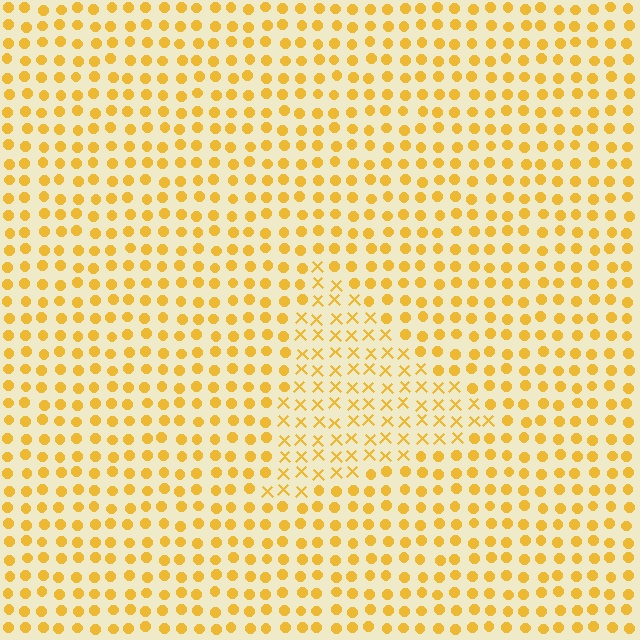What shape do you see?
I see a triangle.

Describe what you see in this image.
The image is filled with small yellow elements arranged in a uniform grid. A triangle-shaped region contains X marks, while the surrounding area contains circles. The boundary is defined purely by the change in element shape.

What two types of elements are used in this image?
The image uses X marks inside the triangle region and circles outside it.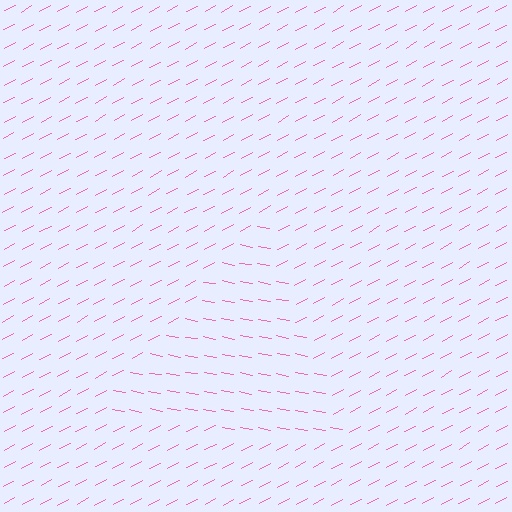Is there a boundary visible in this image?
Yes, there is a texture boundary formed by a change in line orientation.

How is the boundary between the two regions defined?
The boundary is defined purely by a change in line orientation (approximately 38 degrees difference). All lines are the same color and thickness.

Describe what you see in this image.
The image is filled with small pink line segments. A triangle region in the image has lines oriented differently from the surrounding lines, creating a visible texture boundary.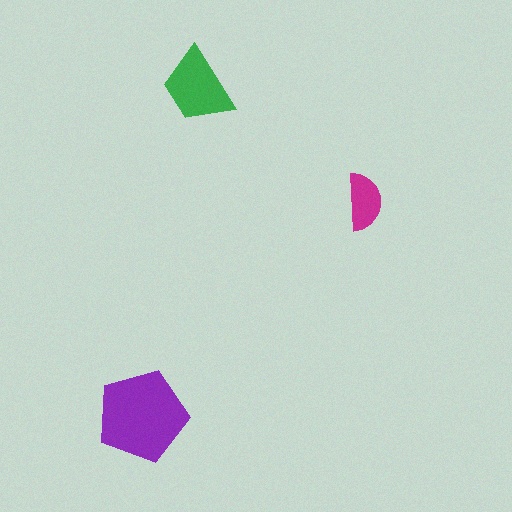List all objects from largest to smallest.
The purple pentagon, the green trapezoid, the magenta semicircle.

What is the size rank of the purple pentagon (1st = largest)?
1st.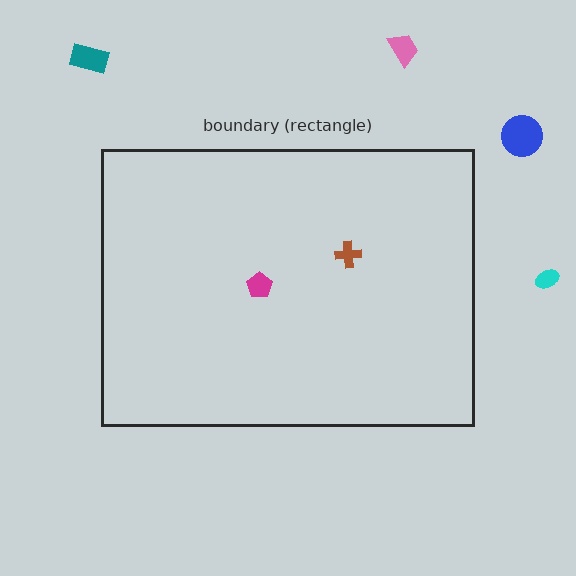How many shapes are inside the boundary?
2 inside, 4 outside.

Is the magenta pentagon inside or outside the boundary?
Inside.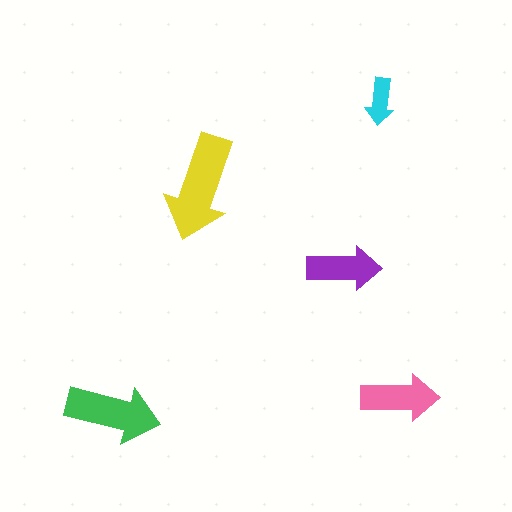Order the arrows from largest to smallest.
the yellow one, the green one, the pink one, the purple one, the cyan one.